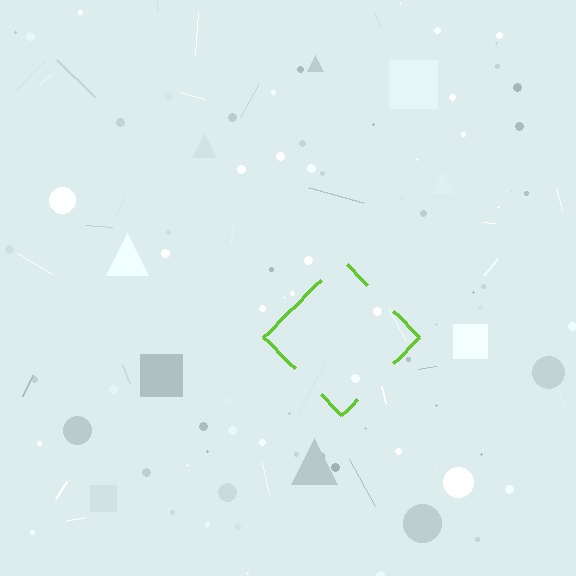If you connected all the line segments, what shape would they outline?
They would outline a diamond.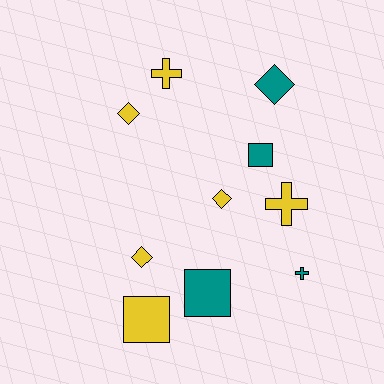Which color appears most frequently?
Yellow, with 6 objects.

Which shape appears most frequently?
Diamond, with 4 objects.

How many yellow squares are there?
There is 1 yellow square.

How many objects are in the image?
There are 10 objects.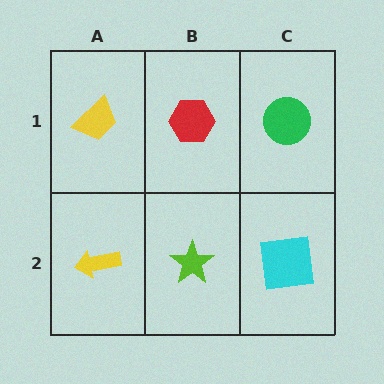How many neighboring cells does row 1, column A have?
2.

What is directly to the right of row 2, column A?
A lime star.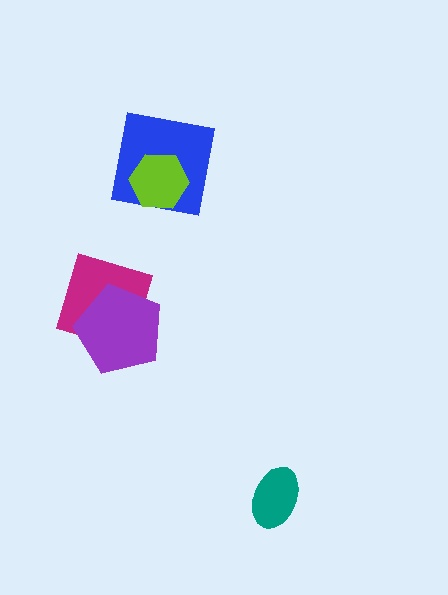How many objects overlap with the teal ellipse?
0 objects overlap with the teal ellipse.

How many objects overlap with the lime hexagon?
1 object overlaps with the lime hexagon.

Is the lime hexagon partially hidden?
No, no other shape covers it.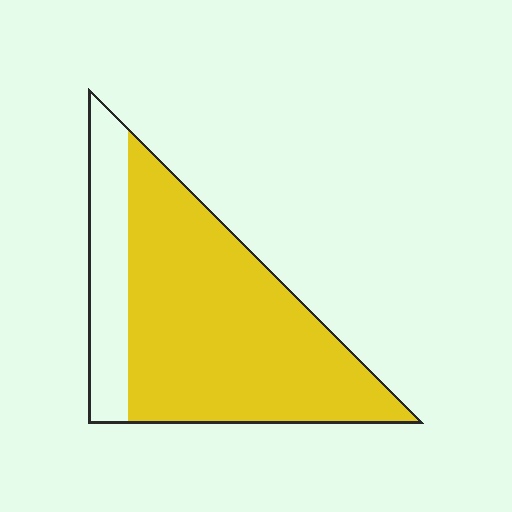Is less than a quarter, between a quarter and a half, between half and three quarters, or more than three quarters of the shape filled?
More than three quarters.